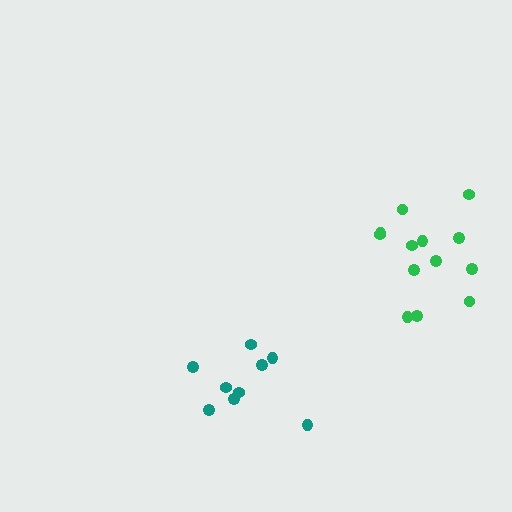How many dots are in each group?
Group 1: 9 dots, Group 2: 13 dots (22 total).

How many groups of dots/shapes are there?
There are 2 groups.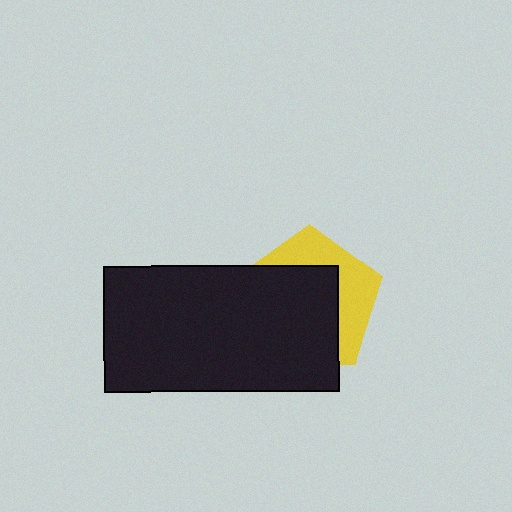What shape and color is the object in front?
The object in front is a black rectangle.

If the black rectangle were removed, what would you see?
You would see the complete yellow pentagon.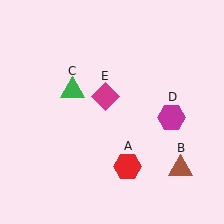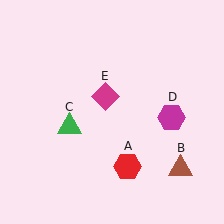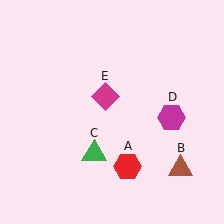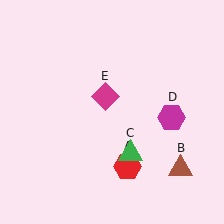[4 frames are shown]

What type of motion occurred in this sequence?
The green triangle (object C) rotated counterclockwise around the center of the scene.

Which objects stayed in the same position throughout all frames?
Red hexagon (object A) and brown triangle (object B) and magenta hexagon (object D) and magenta diamond (object E) remained stationary.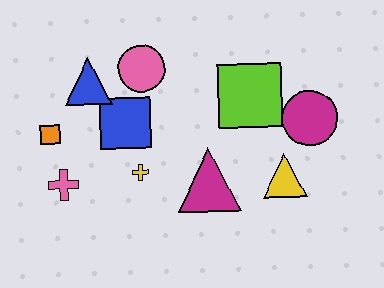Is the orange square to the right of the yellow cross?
No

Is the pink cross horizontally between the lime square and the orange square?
Yes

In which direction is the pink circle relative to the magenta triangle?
The pink circle is above the magenta triangle.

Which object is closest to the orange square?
The pink cross is closest to the orange square.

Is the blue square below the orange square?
No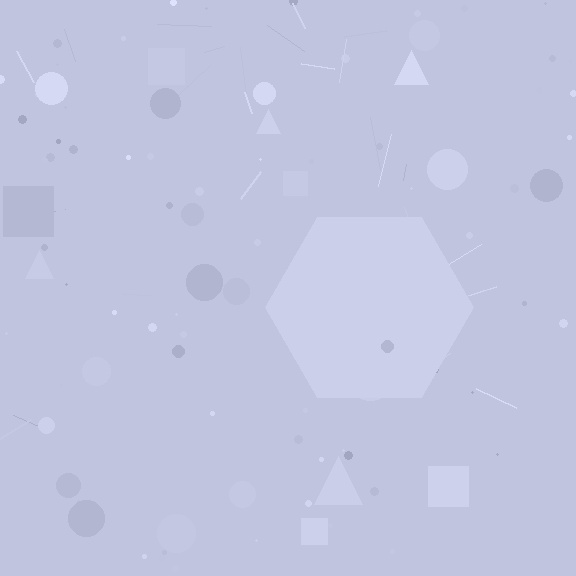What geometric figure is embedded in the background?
A hexagon is embedded in the background.